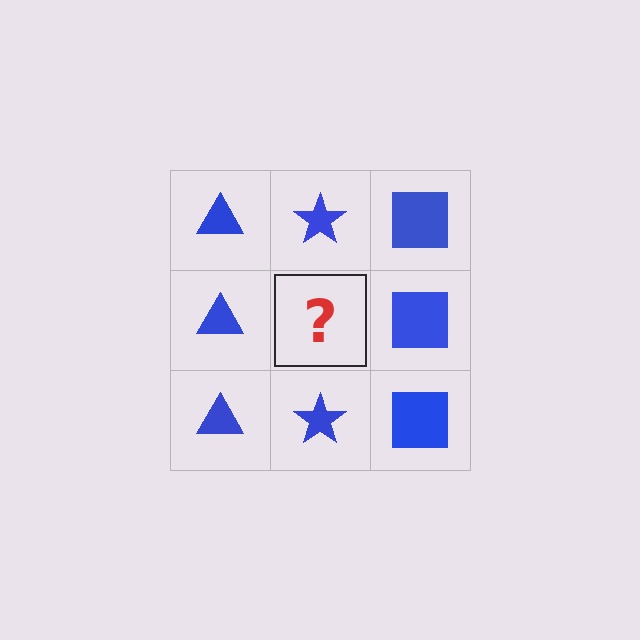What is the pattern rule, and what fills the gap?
The rule is that each column has a consistent shape. The gap should be filled with a blue star.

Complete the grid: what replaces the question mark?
The question mark should be replaced with a blue star.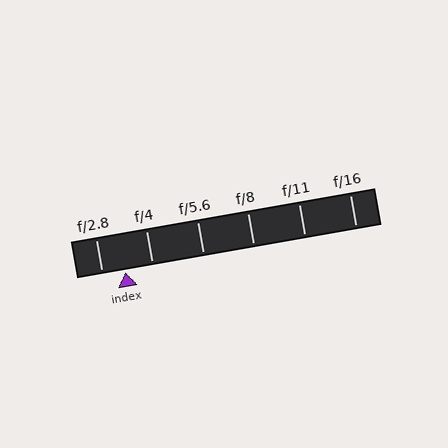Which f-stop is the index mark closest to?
The index mark is closest to f/2.8.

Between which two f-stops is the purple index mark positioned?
The index mark is between f/2.8 and f/4.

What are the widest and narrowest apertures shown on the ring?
The widest aperture shown is f/2.8 and the narrowest is f/16.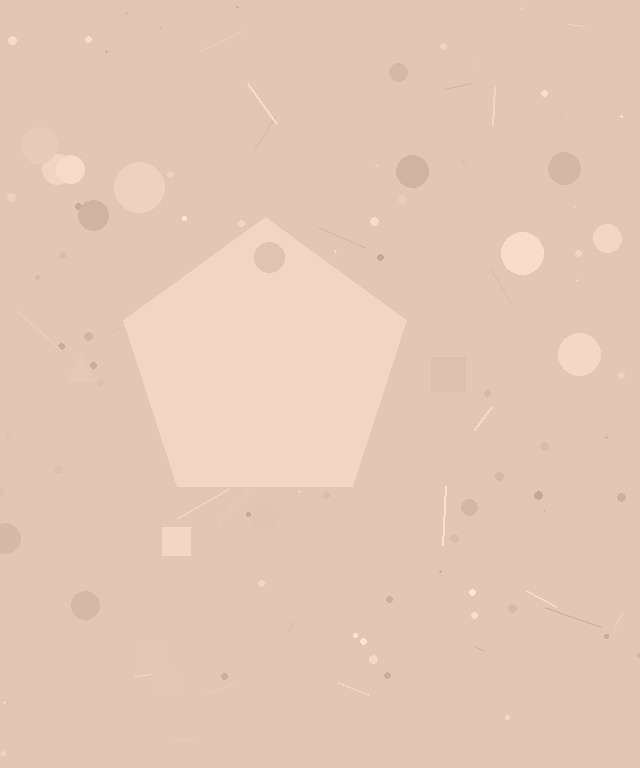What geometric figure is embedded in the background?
A pentagon is embedded in the background.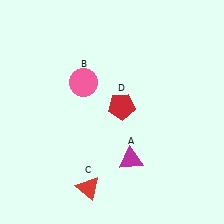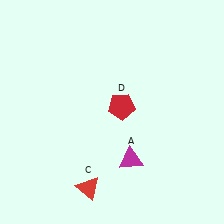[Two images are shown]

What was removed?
The pink circle (B) was removed in Image 2.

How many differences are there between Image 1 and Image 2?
There is 1 difference between the two images.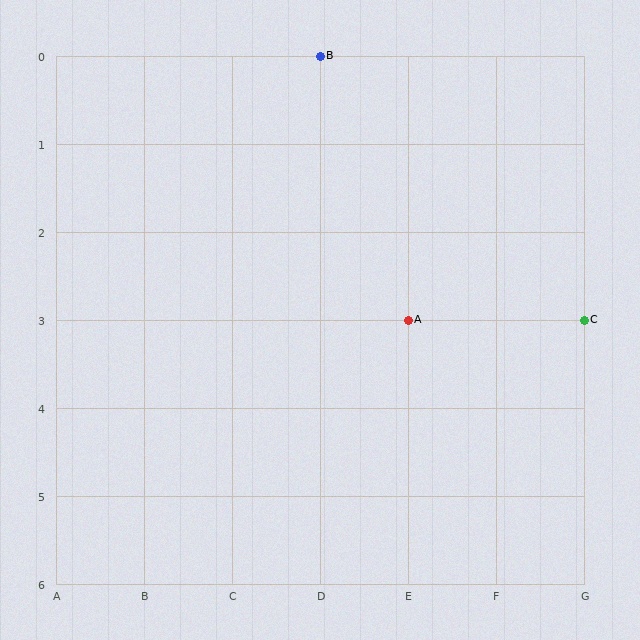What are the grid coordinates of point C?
Point C is at grid coordinates (G, 3).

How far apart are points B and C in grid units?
Points B and C are 3 columns and 3 rows apart (about 4.2 grid units diagonally).